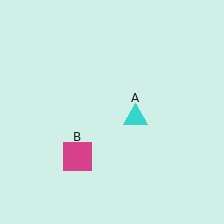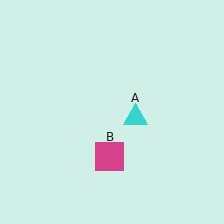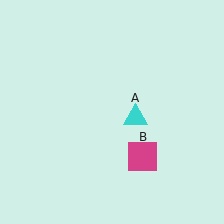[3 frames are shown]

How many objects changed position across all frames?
1 object changed position: magenta square (object B).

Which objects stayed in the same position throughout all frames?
Cyan triangle (object A) remained stationary.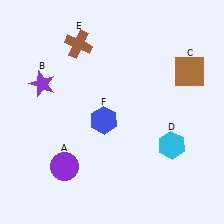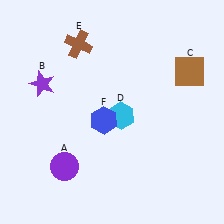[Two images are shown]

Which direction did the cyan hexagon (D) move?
The cyan hexagon (D) moved left.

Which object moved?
The cyan hexagon (D) moved left.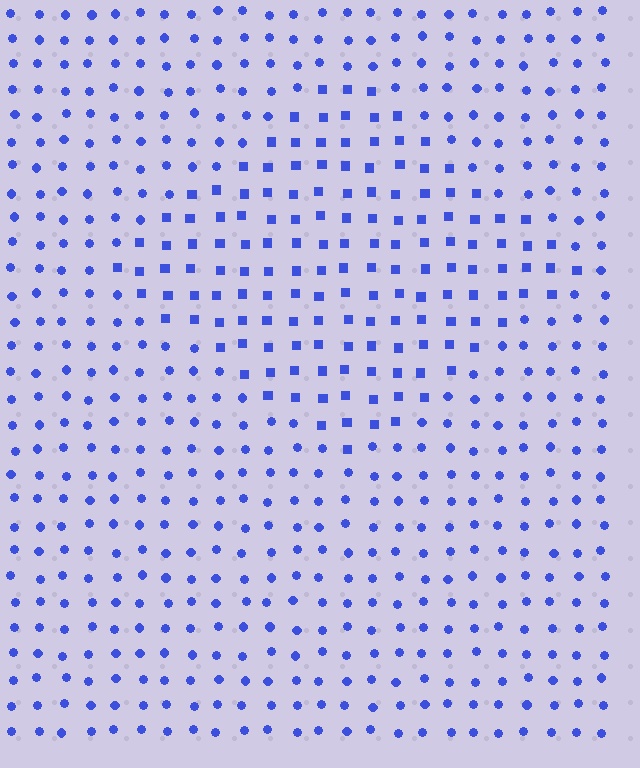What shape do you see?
I see a diamond.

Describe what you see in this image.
The image is filled with small blue elements arranged in a uniform grid. A diamond-shaped region contains squares, while the surrounding area contains circles. The boundary is defined purely by the change in element shape.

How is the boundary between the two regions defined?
The boundary is defined by a change in element shape: squares inside vs. circles outside. All elements share the same color and spacing.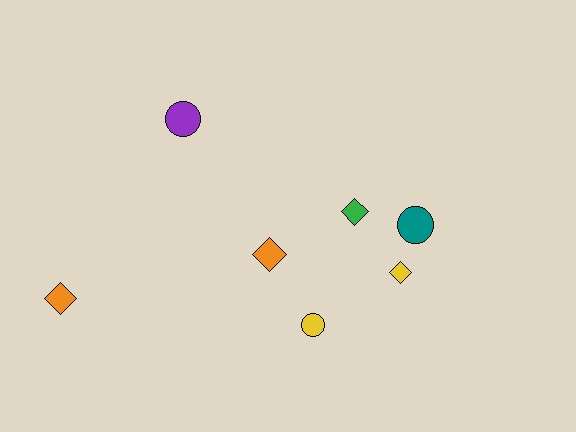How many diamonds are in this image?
There are 4 diamonds.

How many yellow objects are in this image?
There are 2 yellow objects.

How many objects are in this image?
There are 7 objects.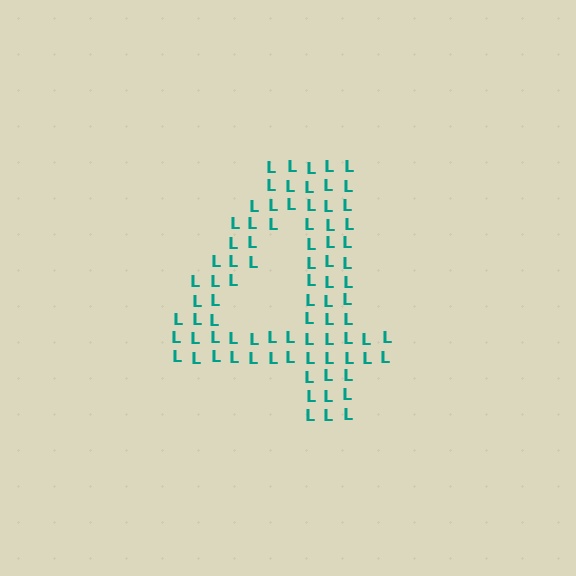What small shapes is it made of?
It is made of small letter L's.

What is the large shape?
The large shape is the digit 4.